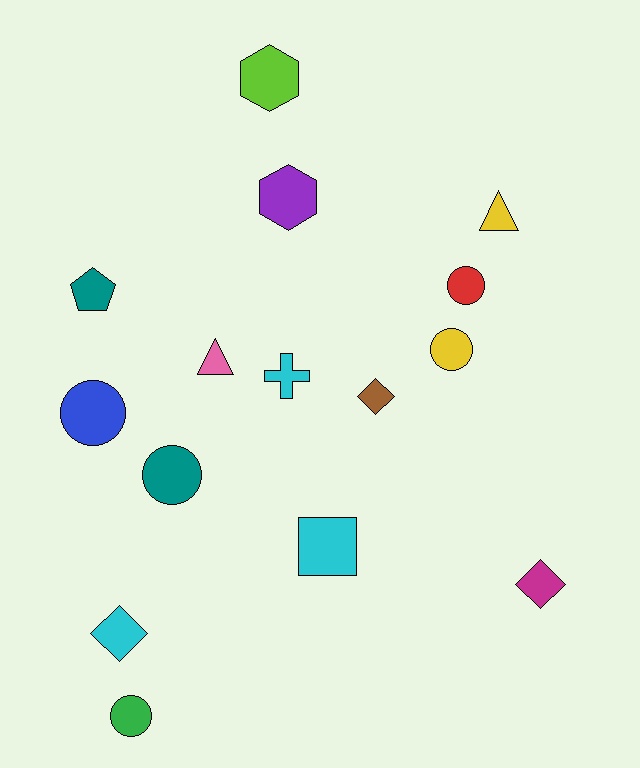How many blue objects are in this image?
There is 1 blue object.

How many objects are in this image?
There are 15 objects.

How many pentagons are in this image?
There is 1 pentagon.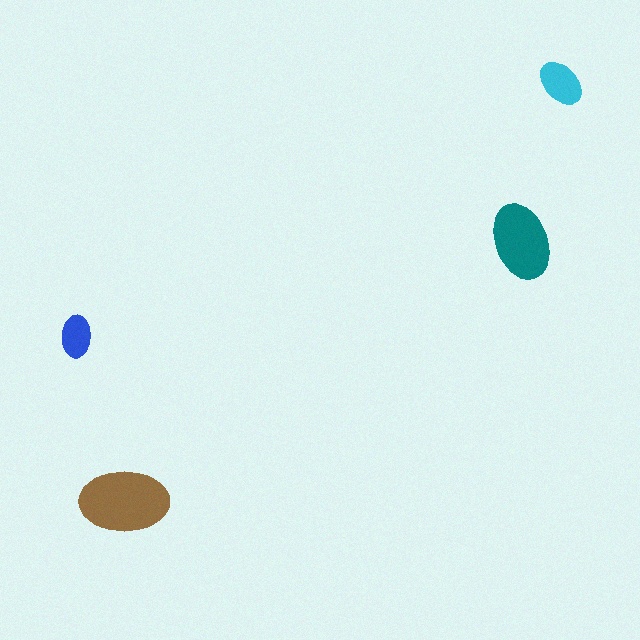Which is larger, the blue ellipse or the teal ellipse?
The teal one.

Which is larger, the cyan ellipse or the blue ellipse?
The cyan one.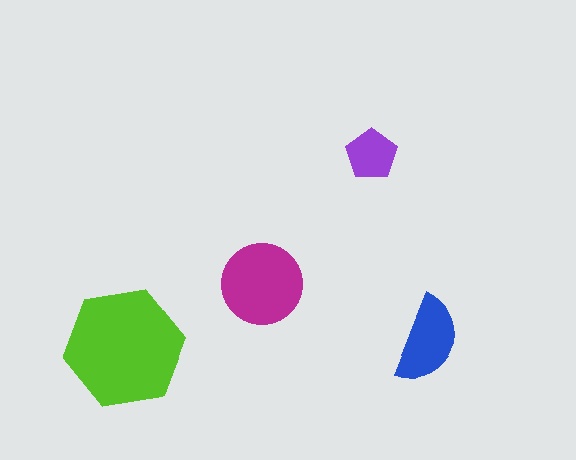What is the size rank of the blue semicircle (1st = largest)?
3rd.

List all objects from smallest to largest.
The purple pentagon, the blue semicircle, the magenta circle, the lime hexagon.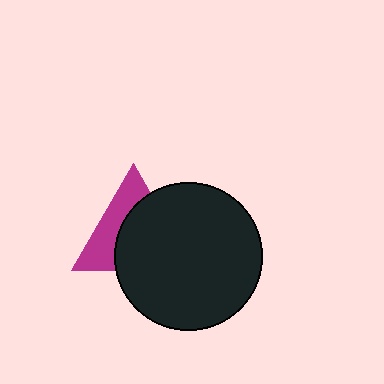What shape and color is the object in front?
The object in front is a black circle.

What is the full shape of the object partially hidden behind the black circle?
The partially hidden object is a magenta triangle.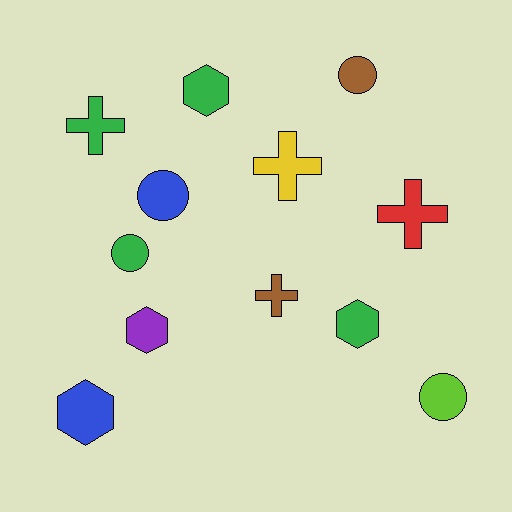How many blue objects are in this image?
There are 2 blue objects.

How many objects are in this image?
There are 12 objects.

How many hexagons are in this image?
There are 4 hexagons.